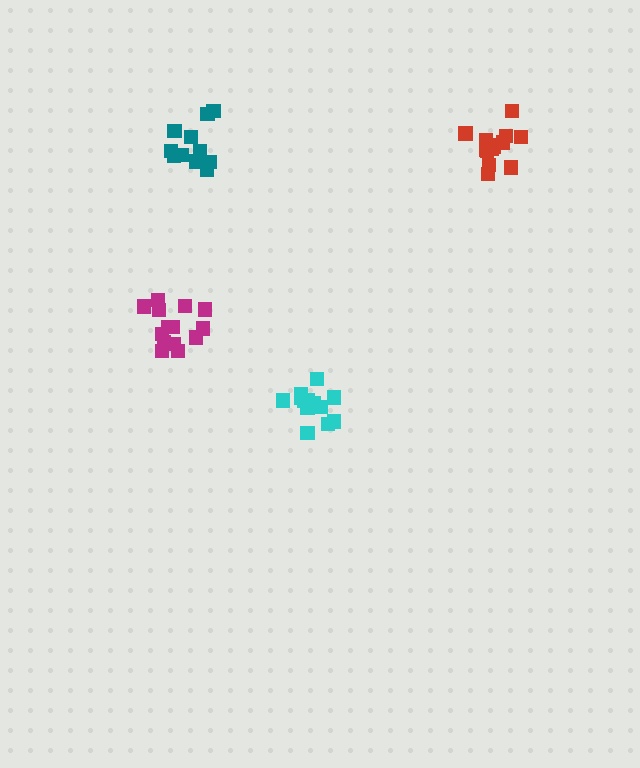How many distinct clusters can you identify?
There are 4 distinct clusters.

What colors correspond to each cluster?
The clusters are colored: magenta, cyan, red, teal.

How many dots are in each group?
Group 1: 14 dots, Group 2: 13 dots, Group 3: 14 dots, Group 4: 12 dots (53 total).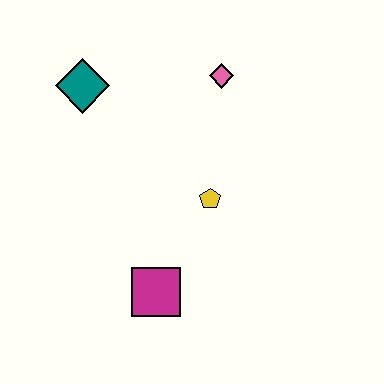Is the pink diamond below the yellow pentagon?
No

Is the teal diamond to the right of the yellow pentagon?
No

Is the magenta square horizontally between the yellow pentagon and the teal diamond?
Yes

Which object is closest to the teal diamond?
The pink diamond is closest to the teal diamond.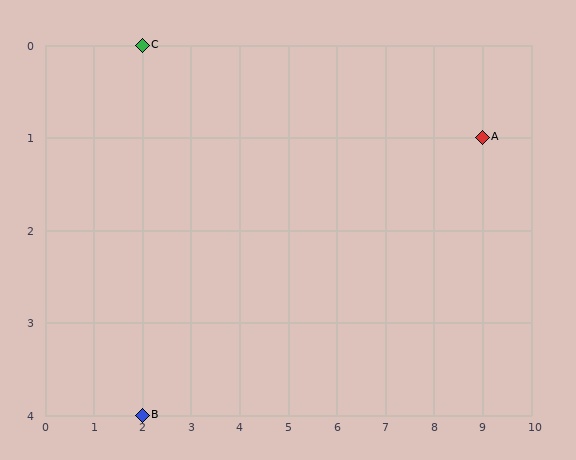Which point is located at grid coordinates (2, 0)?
Point C is at (2, 0).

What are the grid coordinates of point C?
Point C is at grid coordinates (2, 0).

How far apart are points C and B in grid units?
Points C and B are 4 rows apart.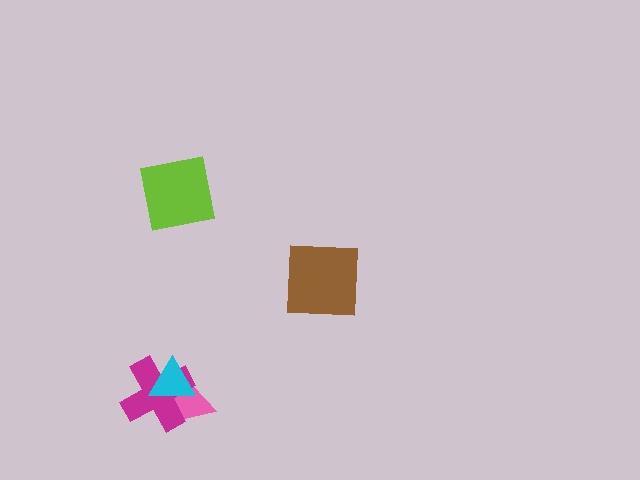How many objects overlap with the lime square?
0 objects overlap with the lime square.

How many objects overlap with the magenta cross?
2 objects overlap with the magenta cross.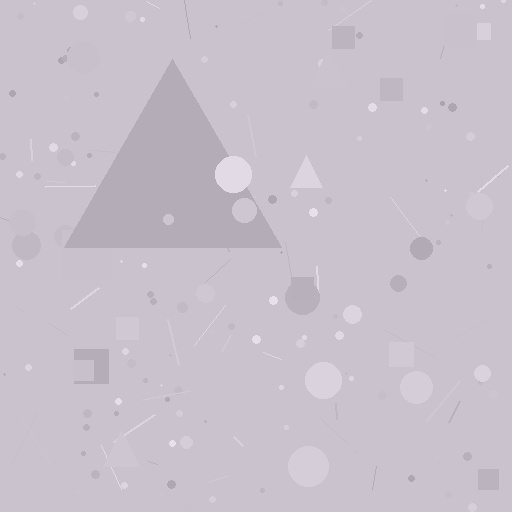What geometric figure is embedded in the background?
A triangle is embedded in the background.